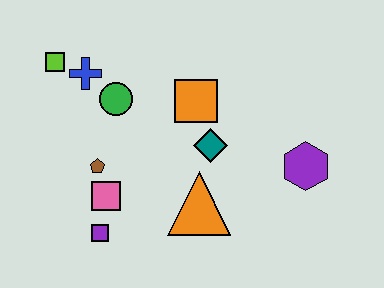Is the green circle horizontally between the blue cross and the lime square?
No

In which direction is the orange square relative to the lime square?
The orange square is to the right of the lime square.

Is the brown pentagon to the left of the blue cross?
No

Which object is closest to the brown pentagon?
The pink square is closest to the brown pentagon.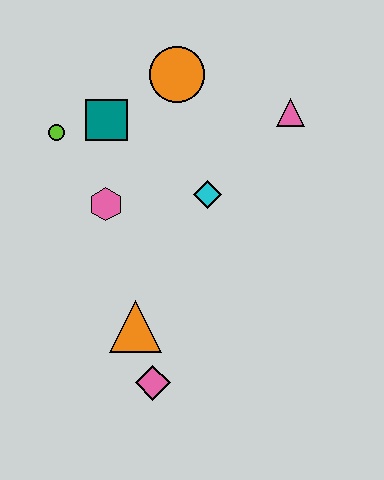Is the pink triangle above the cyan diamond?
Yes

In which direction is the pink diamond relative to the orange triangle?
The pink diamond is below the orange triangle.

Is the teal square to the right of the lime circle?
Yes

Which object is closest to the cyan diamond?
The pink hexagon is closest to the cyan diamond.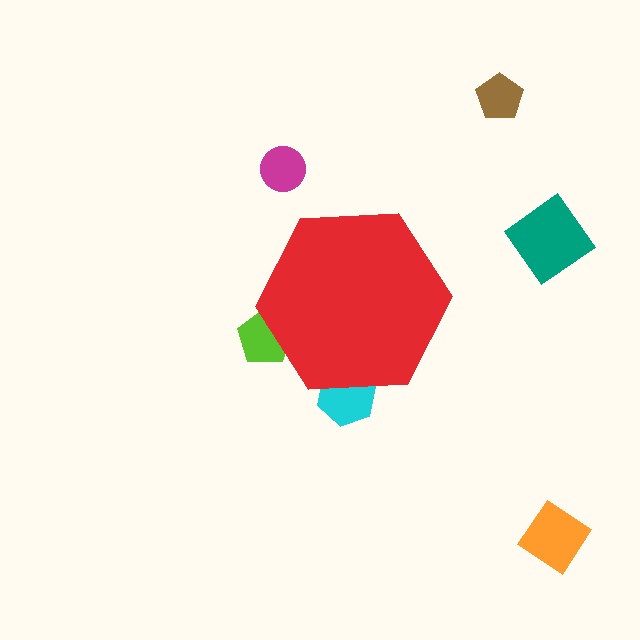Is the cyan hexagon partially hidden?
Yes, the cyan hexagon is partially hidden behind the red hexagon.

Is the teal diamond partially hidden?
No, the teal diamond is fully visible.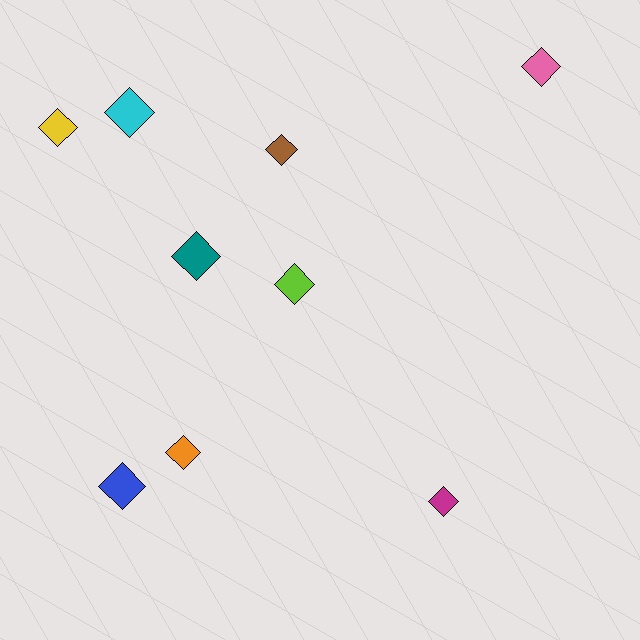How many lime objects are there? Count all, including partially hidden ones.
There is 1 lime object.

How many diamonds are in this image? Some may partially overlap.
There are 9 diamonds.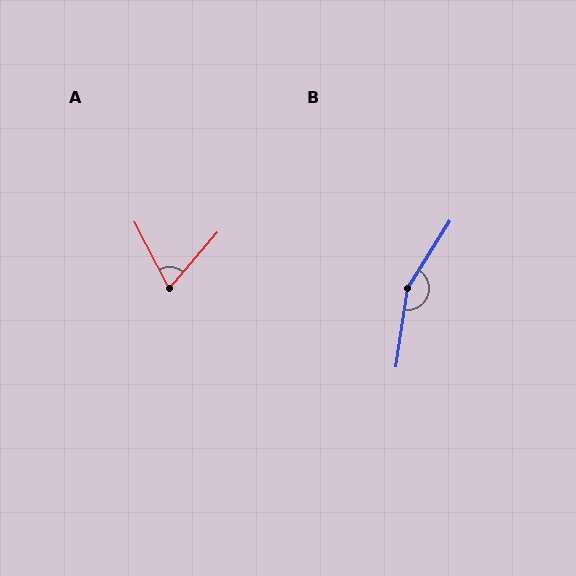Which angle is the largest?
B, at approximately 156 degrees.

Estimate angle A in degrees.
Approximately 68 degrees.